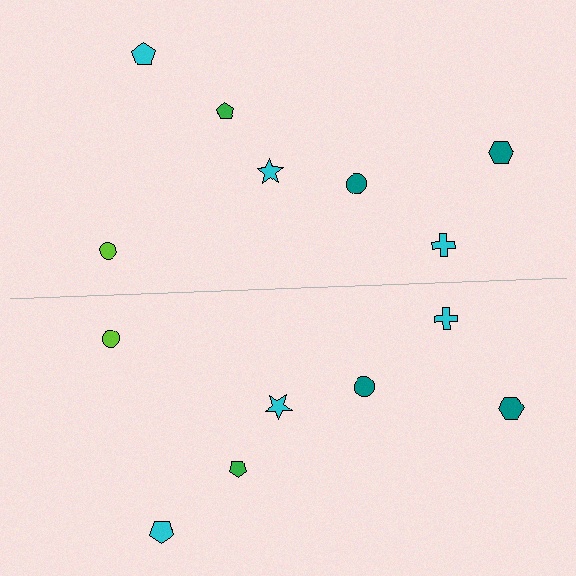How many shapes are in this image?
There are 14 shapes in this image.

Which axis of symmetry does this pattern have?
The pattern has a horizontal axis of symmetry running through the center of the image.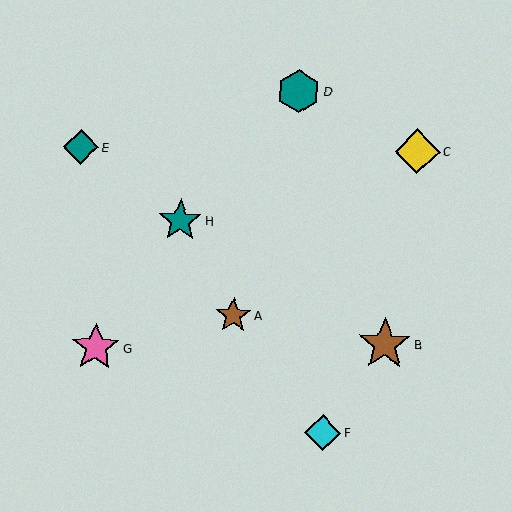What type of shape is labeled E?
Shape E is a teal diamond.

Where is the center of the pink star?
The center of the pink star is at (96, 347).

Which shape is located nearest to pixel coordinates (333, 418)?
The cyan diamond (labeled F) at (323, 433) is nearest to that location.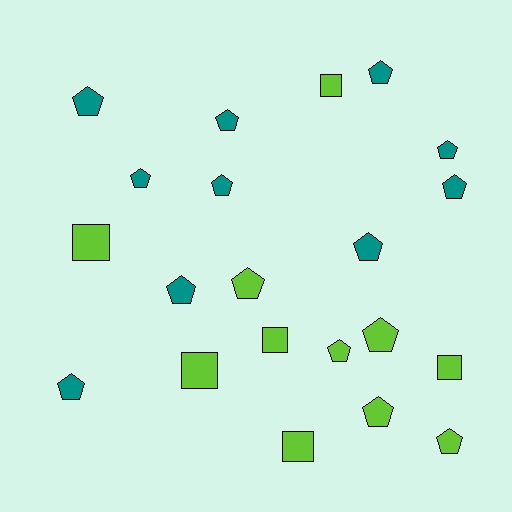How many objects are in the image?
There are 21 objects.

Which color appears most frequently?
Lime, with 11 objects.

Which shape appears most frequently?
Pentagon, with 15 objects.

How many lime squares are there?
There are 6 lime squares.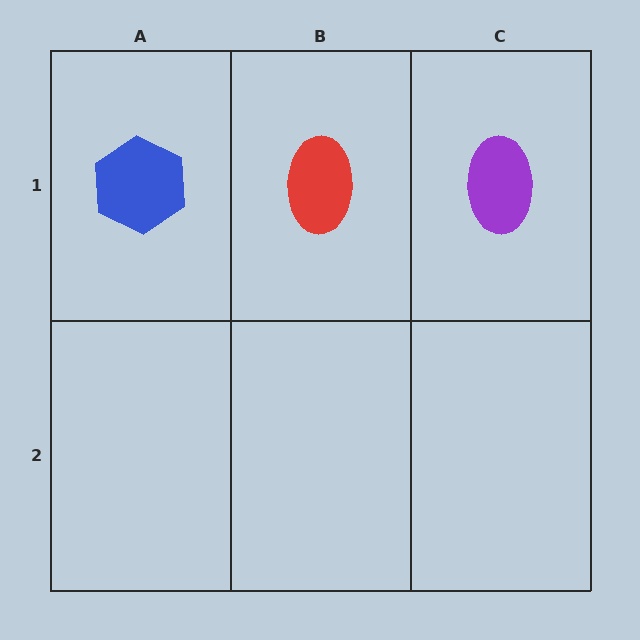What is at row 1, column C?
A purple ellipse.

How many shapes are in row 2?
0 shapes.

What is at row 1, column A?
A blue hexagon.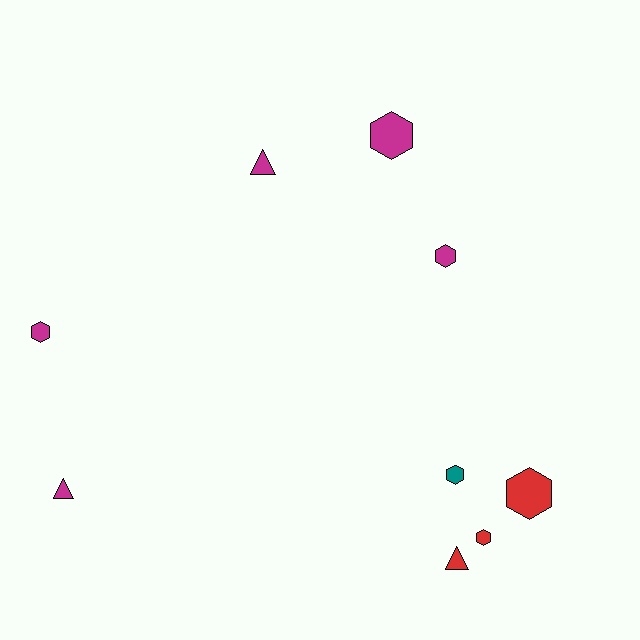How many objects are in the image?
There are 9 objects.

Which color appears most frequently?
Magenta, with 5 objects.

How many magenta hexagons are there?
There are 3 magenta hexagons.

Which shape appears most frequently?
Hexagon, with 6 objects.